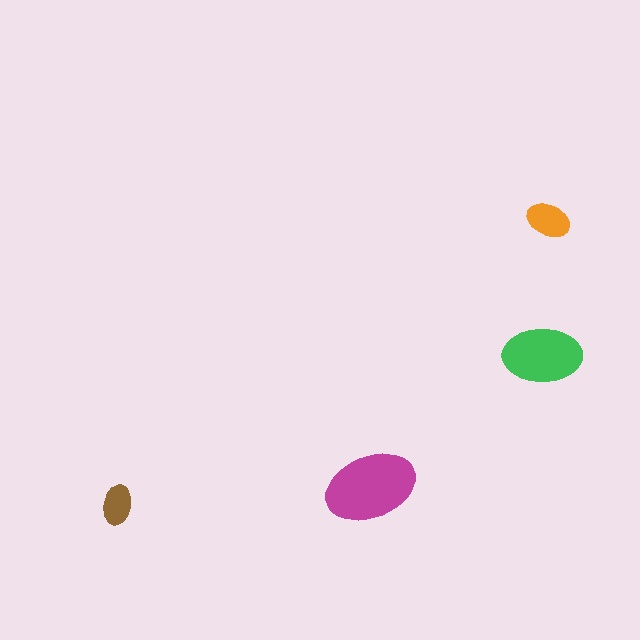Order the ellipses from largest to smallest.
the magenta one, the green one, the orange one, the brown one.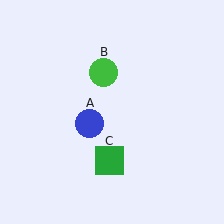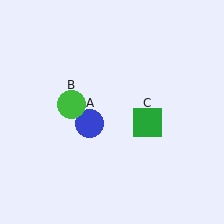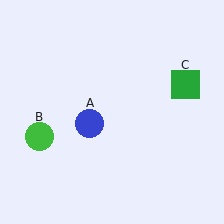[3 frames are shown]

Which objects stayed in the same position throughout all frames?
Blue circle (object A) remained stationary.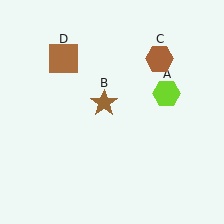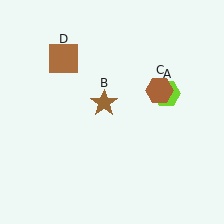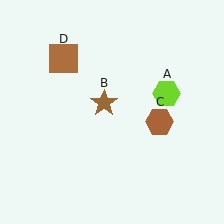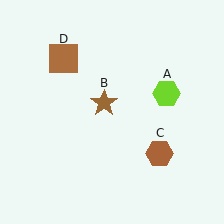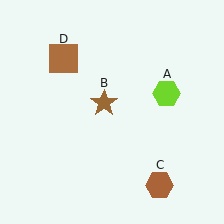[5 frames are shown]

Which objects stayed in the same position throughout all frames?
Lime hexagon (object A) and brown star (object B) and brown square (object D) remained stationary.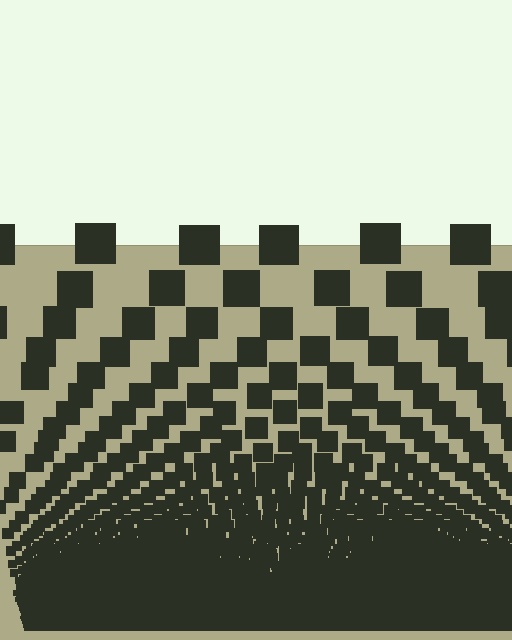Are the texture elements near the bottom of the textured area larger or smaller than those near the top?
Smaller. The gradient is inverted — elements near the bottom are smaller and denser.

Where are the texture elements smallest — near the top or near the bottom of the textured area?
Near the bottom.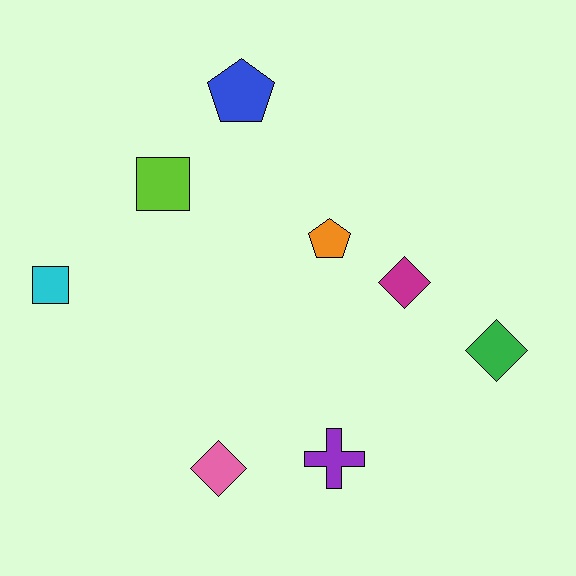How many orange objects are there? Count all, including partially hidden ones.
There is 1 orange object.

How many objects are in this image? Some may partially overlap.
There are 8 objects.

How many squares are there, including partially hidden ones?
There are 2 squares.